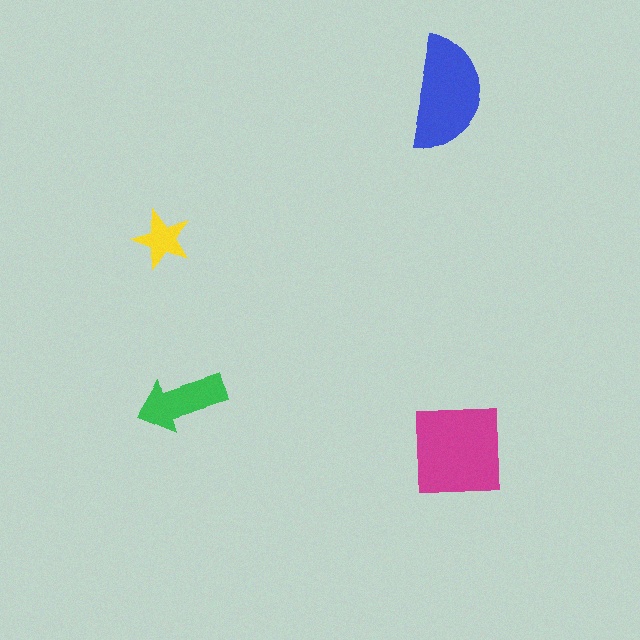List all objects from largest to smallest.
The magenta square, the blue semicircle, the green arrow, the yellow star.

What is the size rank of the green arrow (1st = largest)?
3rd.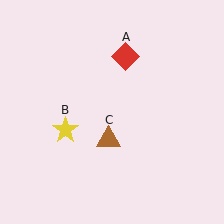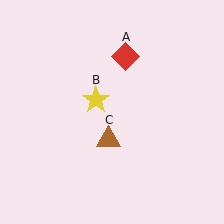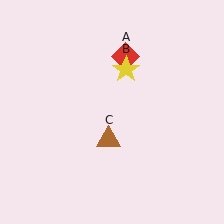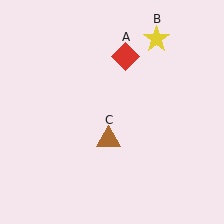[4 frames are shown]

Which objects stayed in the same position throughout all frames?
Red diamond (object A) and brown triangle (object C) remained stationary.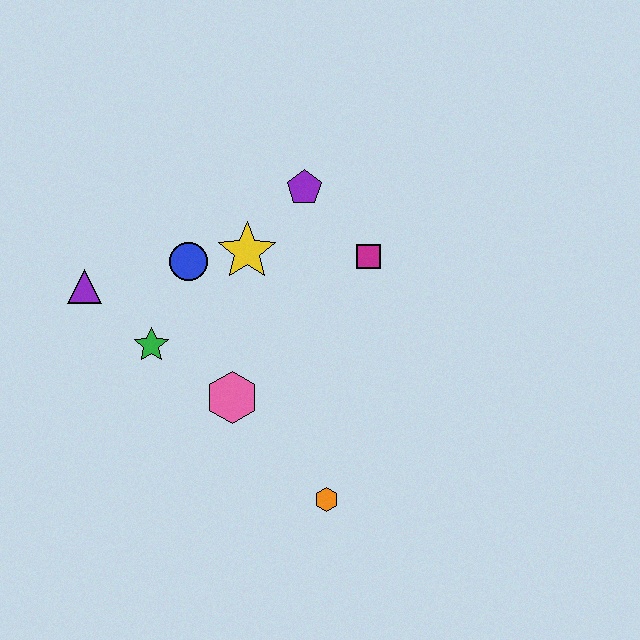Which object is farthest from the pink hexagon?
The purple pentagon is farthest from the pink hexagon.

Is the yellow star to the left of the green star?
No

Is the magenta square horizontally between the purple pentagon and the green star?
No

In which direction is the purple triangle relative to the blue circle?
The purple triangle is to the left of the blue circle.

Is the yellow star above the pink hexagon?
Yes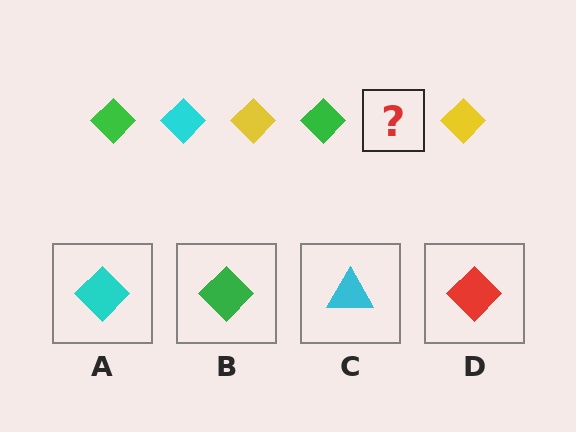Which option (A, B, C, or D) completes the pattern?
A.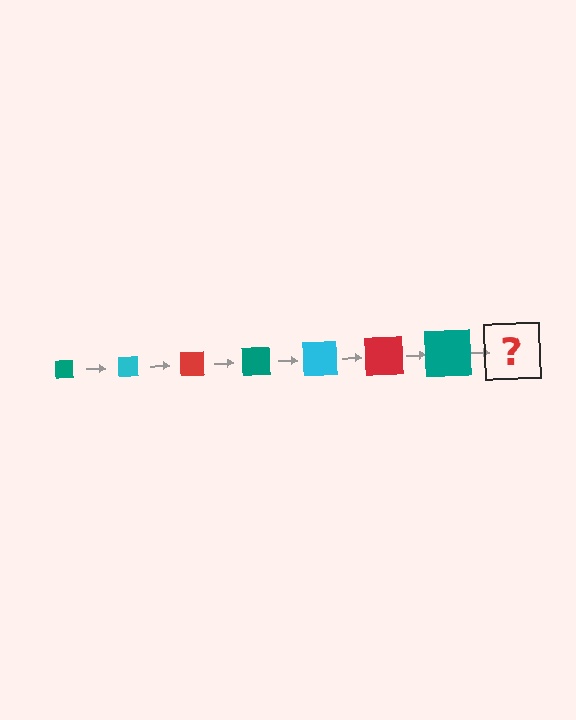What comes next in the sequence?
The next element should be a cyan square, larger than the previous one.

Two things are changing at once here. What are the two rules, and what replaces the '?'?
The two rules are that the square grows larger each step and the color cycles through teal, cyan, and red. The '?' should be a cyan square, larger than the previous one.